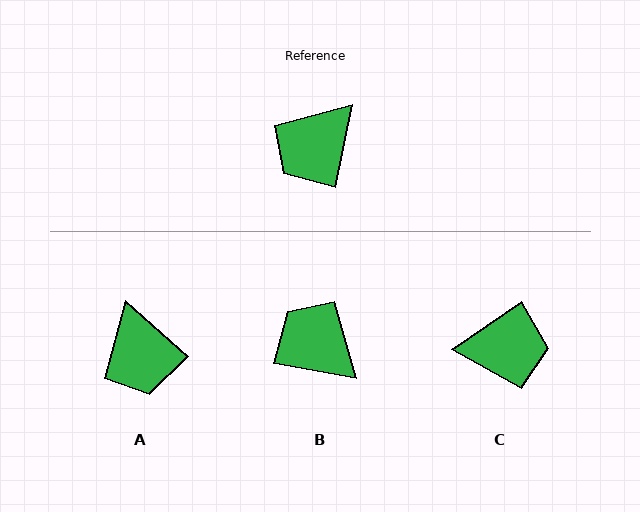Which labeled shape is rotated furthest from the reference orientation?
C, about 136 degrees away.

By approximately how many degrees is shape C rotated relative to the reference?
Approximately 136 degrees counter-clockwise.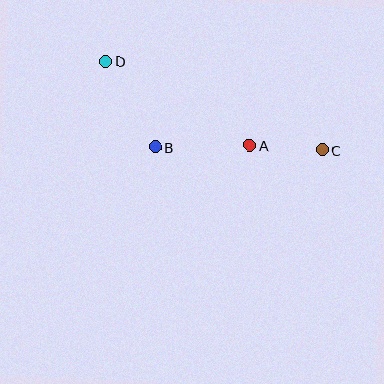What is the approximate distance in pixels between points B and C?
The distance between B and C is approximately 167 pixels.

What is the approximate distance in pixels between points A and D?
The distance between A and D is approximately 167 pixels.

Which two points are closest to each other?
Points A and C are closest to each other.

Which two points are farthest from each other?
Points C and D are farthest from each other.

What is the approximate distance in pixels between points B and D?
The distance between B and D is approximately 99 pixels.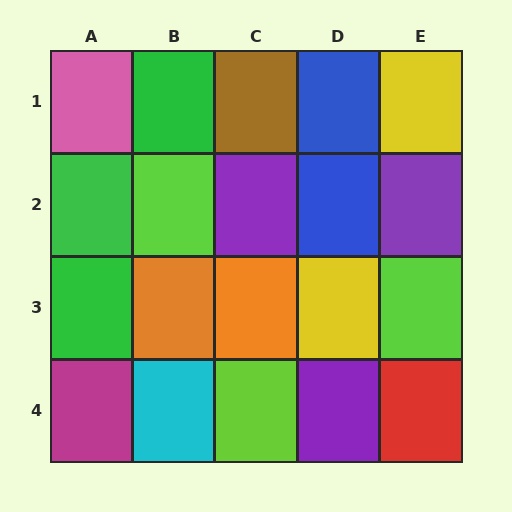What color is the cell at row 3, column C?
Orange.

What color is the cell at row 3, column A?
Green.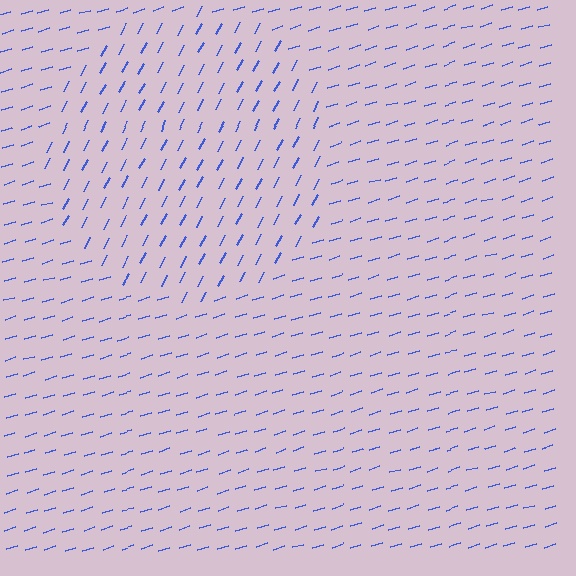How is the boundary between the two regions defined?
The boundary is defined purely by a change in line orientation (approximately 45 degrees difference). All lines are the same color and thickness.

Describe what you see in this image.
The image is filled with small blue line segments. A circle region in the image has lines oriented differently from the surrounding lines, creating a visible texture boundary.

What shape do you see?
I see a circle.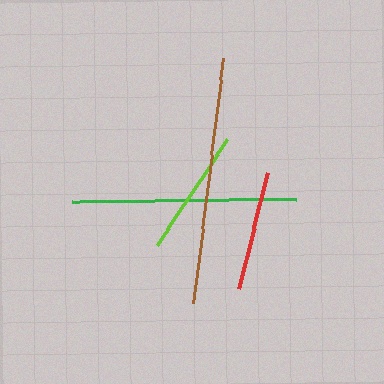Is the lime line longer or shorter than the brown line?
The brown line is longer than the lime line.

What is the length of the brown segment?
The brown segment is approximately 247 pixels long.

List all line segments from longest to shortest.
From longest to shortest: brown, green, lime, red.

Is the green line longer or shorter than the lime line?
The green line is longer than the lime line.